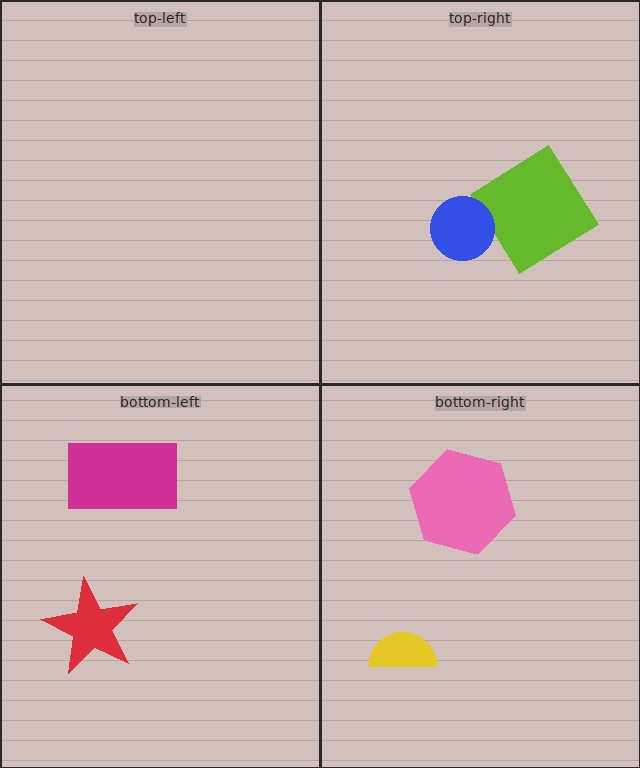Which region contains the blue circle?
The top-right region.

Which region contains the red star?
The bottom-left region.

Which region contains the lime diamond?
The top-right region.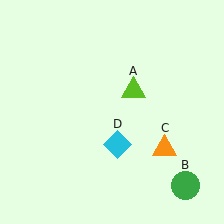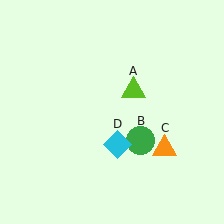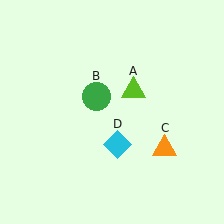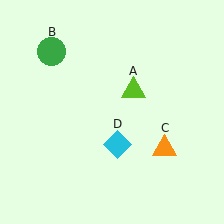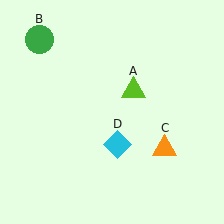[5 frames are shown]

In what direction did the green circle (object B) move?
The green circle (object B) moved up and to the left.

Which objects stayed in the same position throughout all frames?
Lime triangle (object A) and orange triangle (object C) and cyan diamond (object D) remained stationary.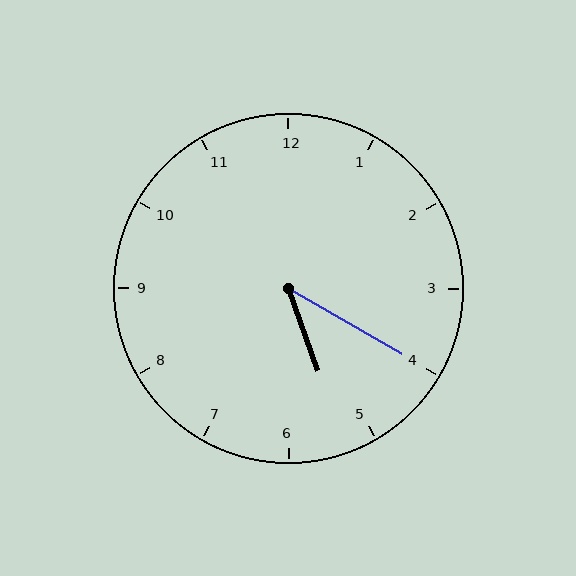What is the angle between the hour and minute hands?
Approximately 40 degrees.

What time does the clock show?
5:20.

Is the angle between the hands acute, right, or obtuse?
It is acute.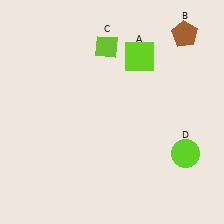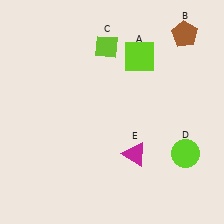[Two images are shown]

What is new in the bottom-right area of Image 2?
A magenta triangle (E) was added in the bottom-right area of Image 2.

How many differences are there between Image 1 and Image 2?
There is 1 difference between the two images.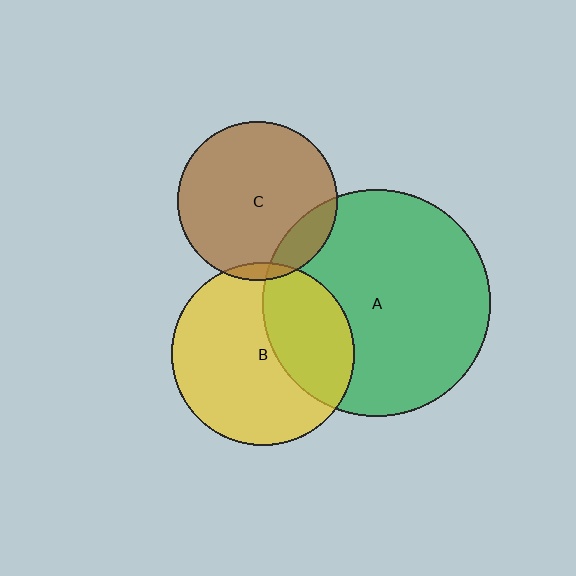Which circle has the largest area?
Circle A (green).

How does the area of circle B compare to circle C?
Approximately 1.3 times.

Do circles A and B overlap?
Yes.